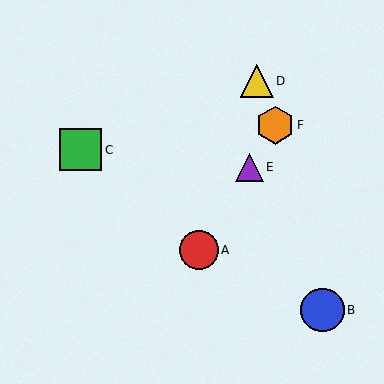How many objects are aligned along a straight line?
3 objects (A, E, F) are aligned along a straight line.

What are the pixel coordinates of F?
Object F is at (275, 125).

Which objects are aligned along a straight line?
Objects A, E, F are aligned along a straight line.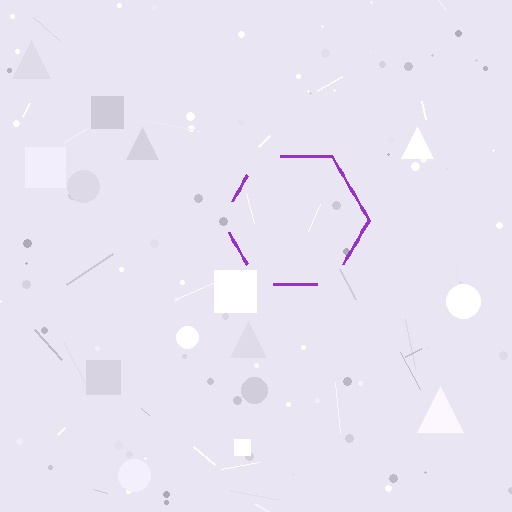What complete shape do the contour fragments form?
The contour fragments form a hexagon.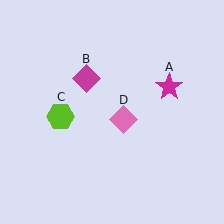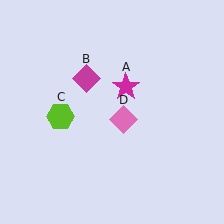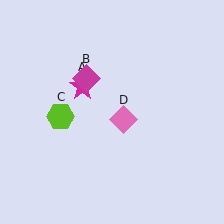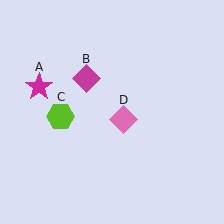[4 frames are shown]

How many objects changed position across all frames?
1 object changed position: magenta star (object A).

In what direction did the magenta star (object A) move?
The magenta star (object A) moved left.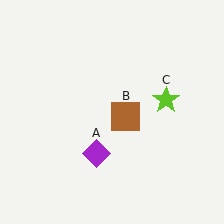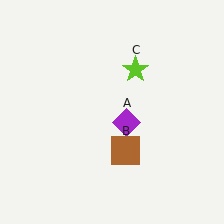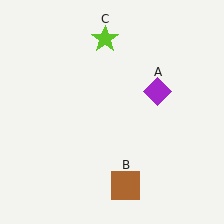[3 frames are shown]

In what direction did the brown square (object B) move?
The brown square (object B) moved down.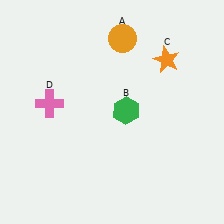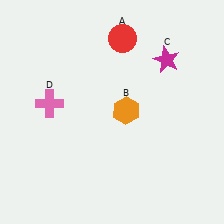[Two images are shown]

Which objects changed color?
A changed from orange to red. B changed from green to orange. C changed from orange to magenta.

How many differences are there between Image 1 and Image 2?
There are 3 differences between the two images.